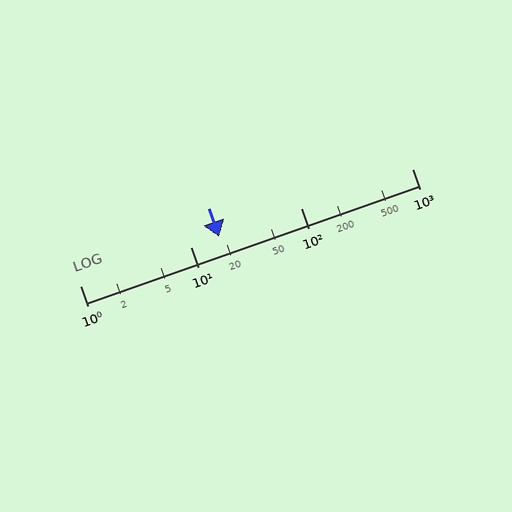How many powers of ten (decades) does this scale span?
The scale spans 3 decades, from 1 to 1000.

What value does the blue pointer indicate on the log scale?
The pointer indicates approximately 18.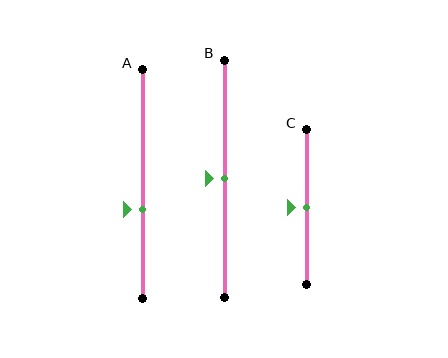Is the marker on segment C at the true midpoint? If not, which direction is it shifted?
Yes, the marker on segment C is at the true midpoint.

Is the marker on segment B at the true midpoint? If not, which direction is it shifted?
Yes, the marker on segment B is at the true midpoint.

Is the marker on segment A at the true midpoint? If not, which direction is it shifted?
No, the marker on segment A is shifted downward by about 11% of the segment length.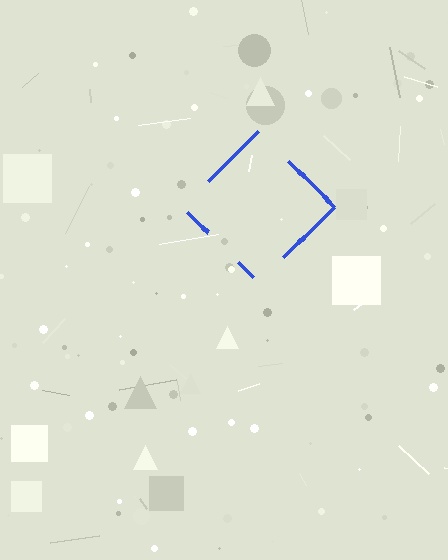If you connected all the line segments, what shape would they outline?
They would outline a diamond.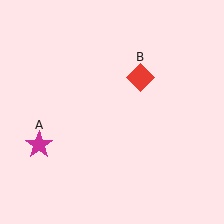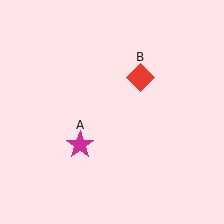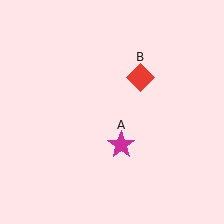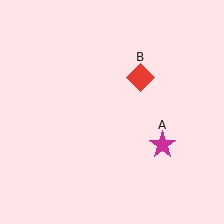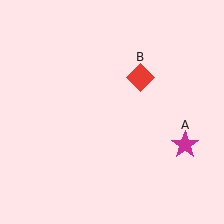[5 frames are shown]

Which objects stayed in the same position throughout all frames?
Red diamond (object B) remained stationary.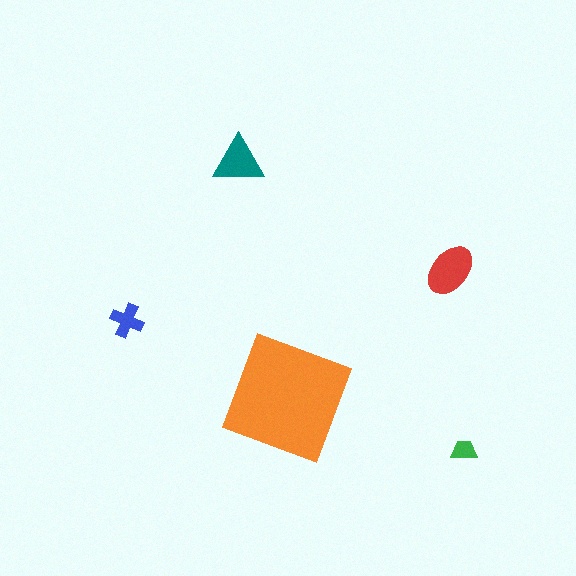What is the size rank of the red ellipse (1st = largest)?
2nd.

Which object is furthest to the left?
The blue cross is leftmost.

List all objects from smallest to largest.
The green trapezoid, the blue cross, the teal triangle, the red ellipse, the orange square.